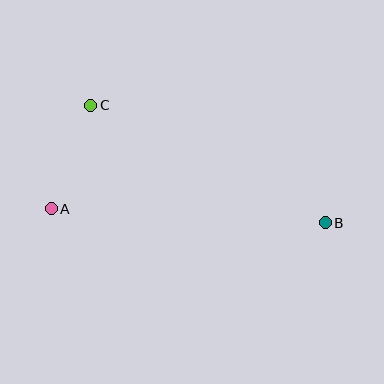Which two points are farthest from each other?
Points A and B are farthest from each other.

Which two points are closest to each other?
Points A and C are closest to each other.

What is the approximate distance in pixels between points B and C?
The distance between B and C is approximately 263 pixels.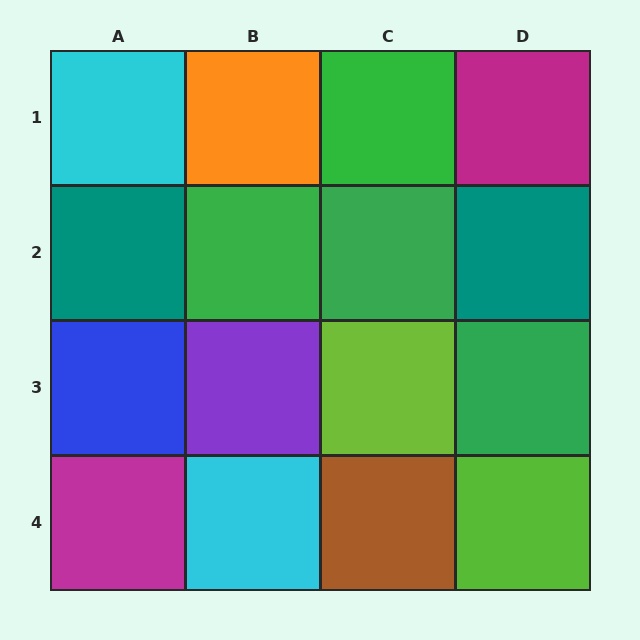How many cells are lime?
2 cells are lime.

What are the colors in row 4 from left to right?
Magenta, cyan, brown, lime.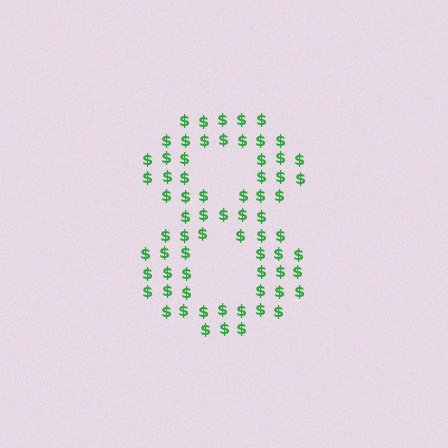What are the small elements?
The small elements are dollar signs.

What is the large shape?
The large shape is the digit 8.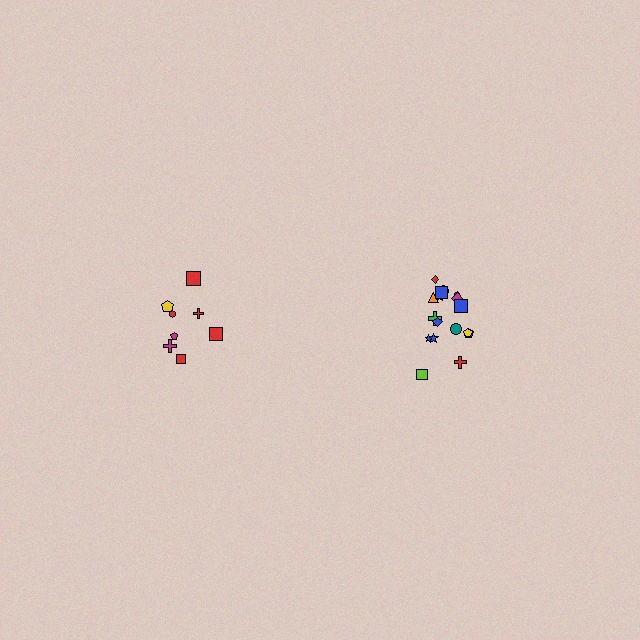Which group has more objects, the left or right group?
The right group.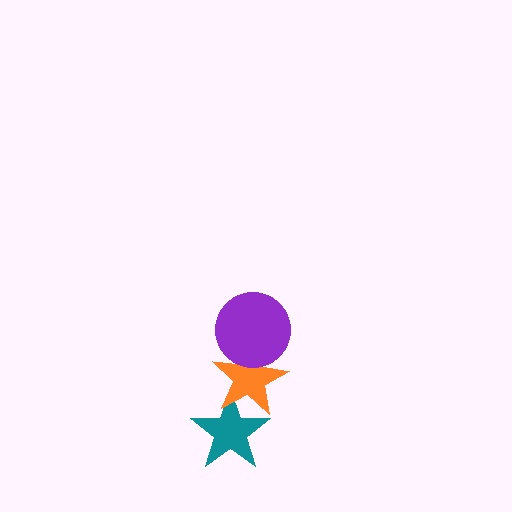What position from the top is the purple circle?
The purple circle is 1st from the top.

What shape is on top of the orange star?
The purple circle is on top of the orange star.